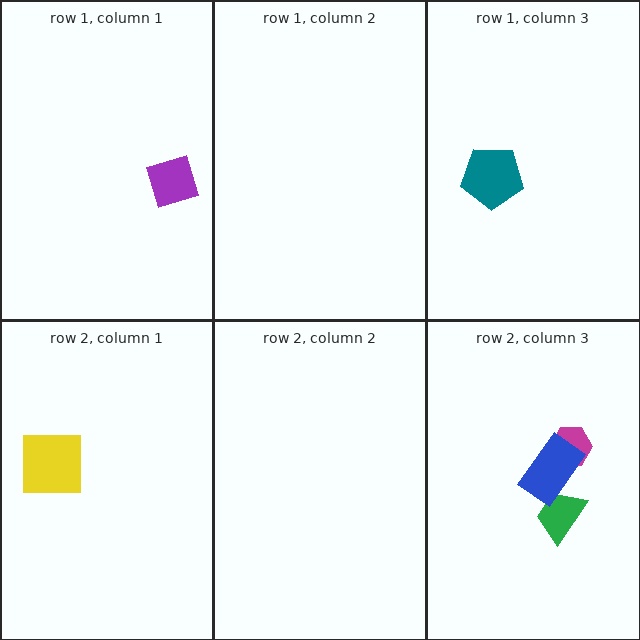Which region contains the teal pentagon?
The row 1, column 3 region.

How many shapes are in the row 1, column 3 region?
1.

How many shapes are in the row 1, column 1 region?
1.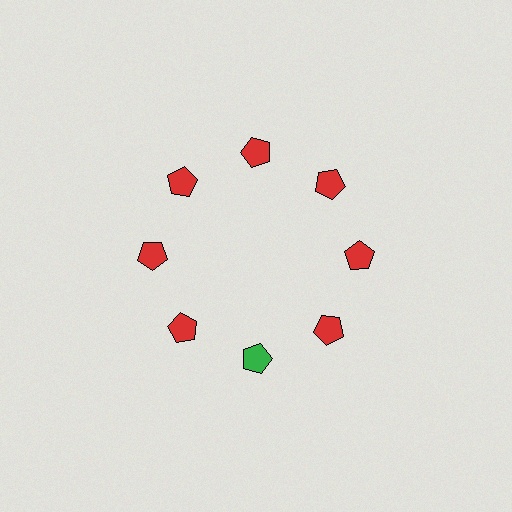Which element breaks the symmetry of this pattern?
The green pentagon at roughly the 6 o'clock position breaks the symmetry. All other shapes are red pentagons.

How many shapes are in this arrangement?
There are 8 shapes arranged in a ring pattern.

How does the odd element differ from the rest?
It has a different color: green instead of red.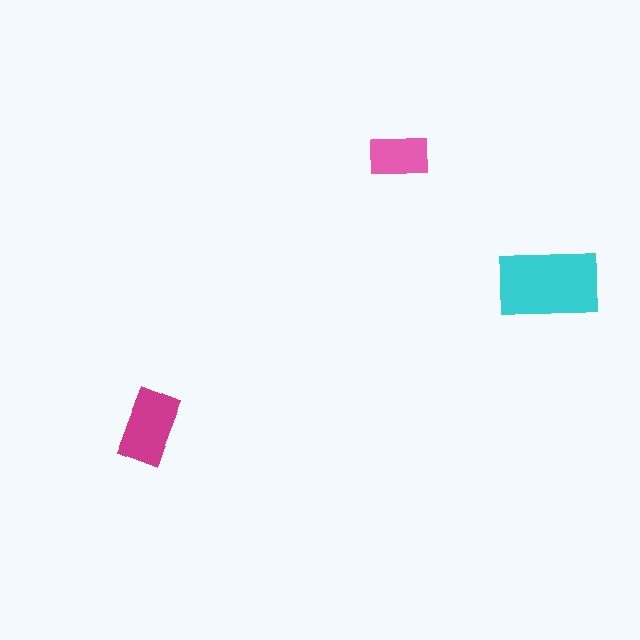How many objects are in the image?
There are 3 objects in the image.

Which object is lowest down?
The magenta rectangle is bottommost.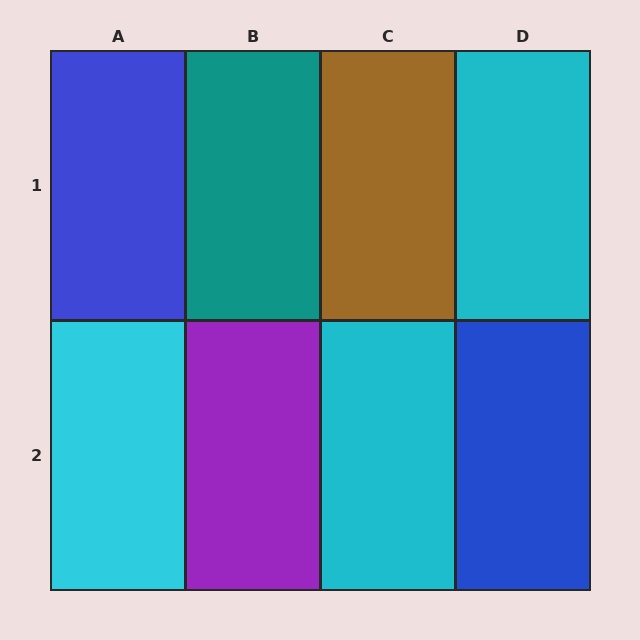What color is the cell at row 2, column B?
Purple.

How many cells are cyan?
3 cells are cyan.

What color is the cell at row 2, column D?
Blue.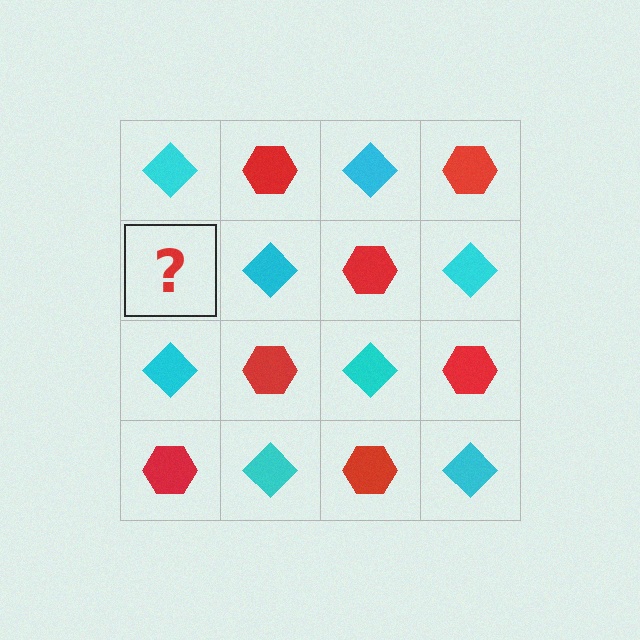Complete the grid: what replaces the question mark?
The question mark should be replaced with a red hexagon.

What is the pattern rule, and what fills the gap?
The rule is that it alternates cyan diamond and red hexagon in a checkerboard pattern. The gap should be filled with a red hexagon.